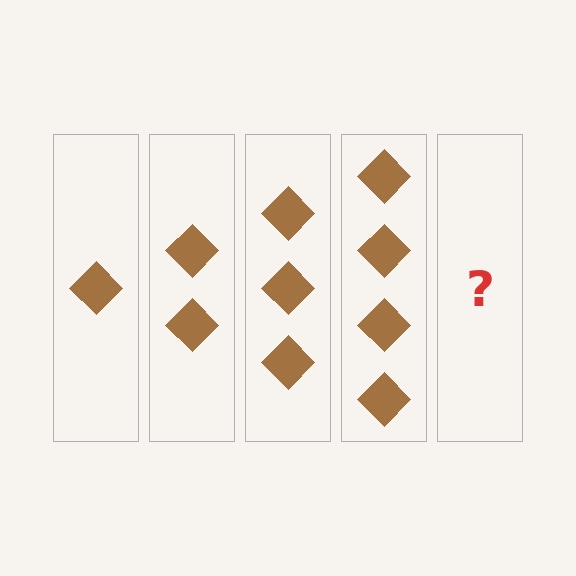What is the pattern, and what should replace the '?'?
The pattern is that each step adds one more diamond. The '?' should be 5 diamonds.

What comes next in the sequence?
The next element should be 5 diamonds.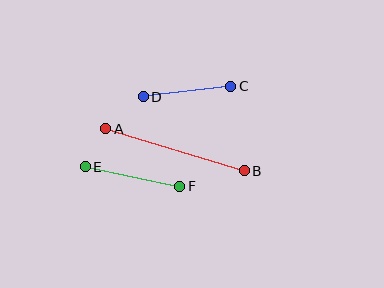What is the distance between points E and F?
The distance is approximately 97 pixels.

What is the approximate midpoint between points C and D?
The midpoint is at approximately (187, 91) pixels.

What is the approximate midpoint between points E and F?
The midpoint is at approximately (132, 177) pixels.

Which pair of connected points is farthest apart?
Points A and B are farthest apart.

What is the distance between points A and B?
The distance is approximately 145 pixels.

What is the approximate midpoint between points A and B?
The midpoint is at approximately (175, 150) pixels.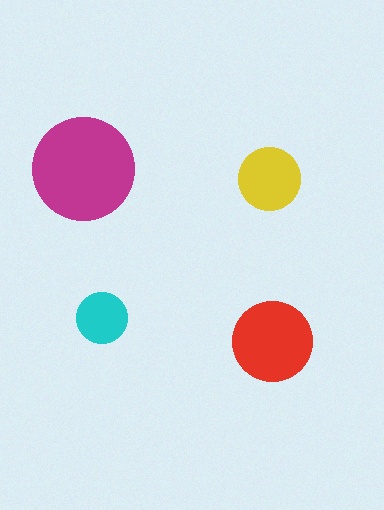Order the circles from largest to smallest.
the magenta one, the red one, the yellow one, the cyan one.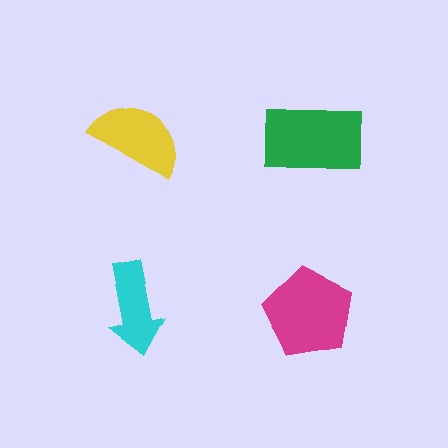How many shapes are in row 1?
2 shapes.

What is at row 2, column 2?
A magenta pentagon.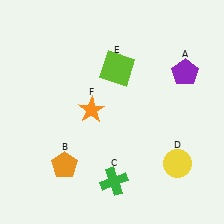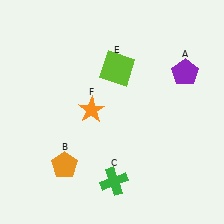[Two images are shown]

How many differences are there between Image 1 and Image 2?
There is 1 difference between the two images.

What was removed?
The yellow circle (D) was removed in Image 2.